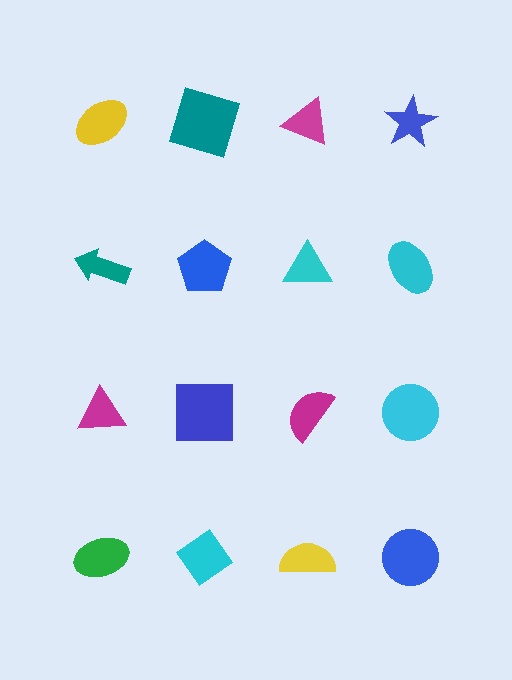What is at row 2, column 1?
A teal arrow.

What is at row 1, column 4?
A blue star.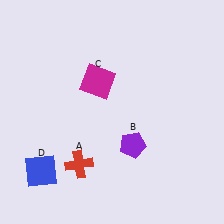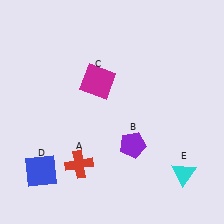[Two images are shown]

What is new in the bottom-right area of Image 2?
A cyan triangle (E) was added in the bottom-right area of Image 2.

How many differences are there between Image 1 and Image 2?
There is 1 difference between the two images.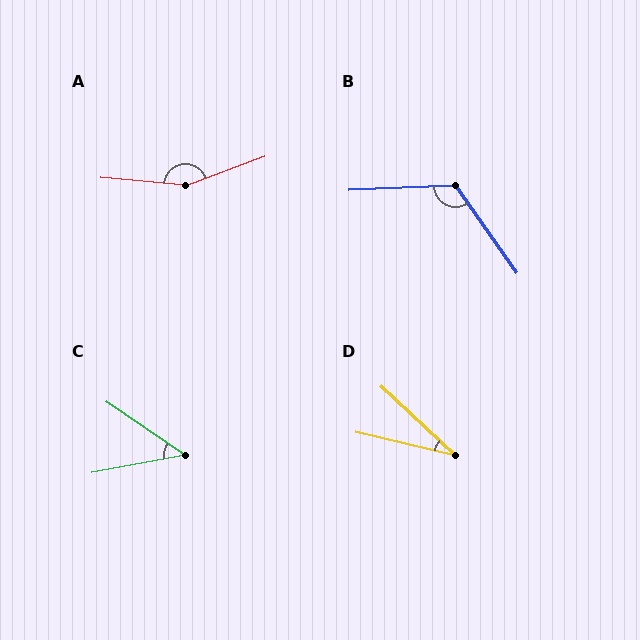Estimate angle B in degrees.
Approximately 123 degrees.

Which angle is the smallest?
D, at approximately 30 degrees.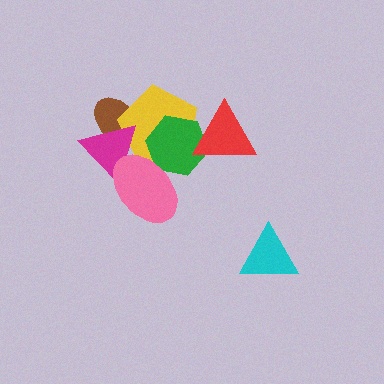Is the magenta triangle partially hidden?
Yes, it is partially covered by another shape.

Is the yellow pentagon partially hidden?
Yes, it is partially covered by another shape.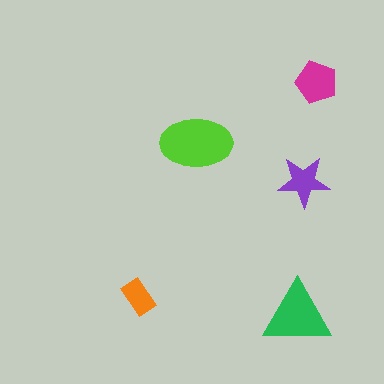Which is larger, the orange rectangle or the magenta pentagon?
The magenta pentagon.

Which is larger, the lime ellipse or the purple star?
The lime ellipse.